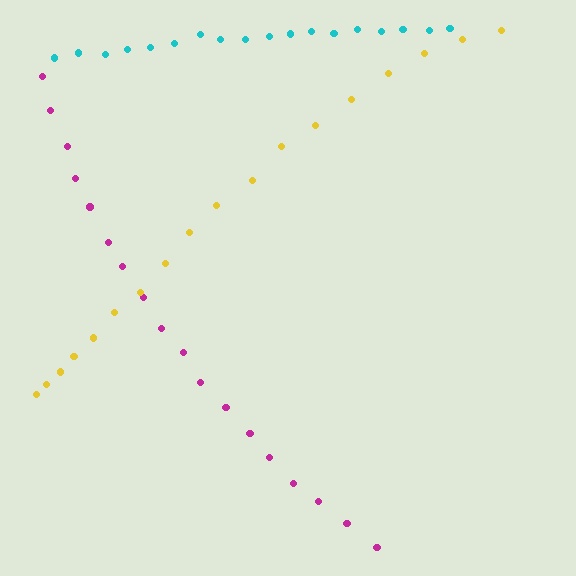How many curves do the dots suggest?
There are 3 distinct paths.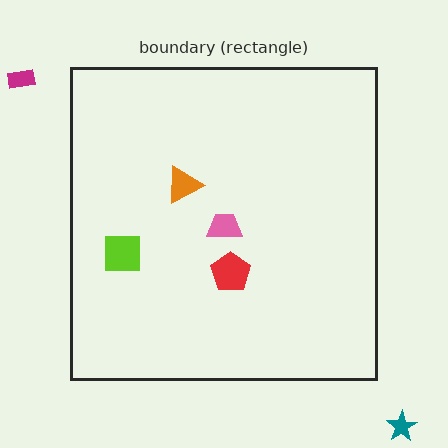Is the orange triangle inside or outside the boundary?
Inside.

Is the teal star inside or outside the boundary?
Outside.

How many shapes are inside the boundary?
4 inside, 2 outside.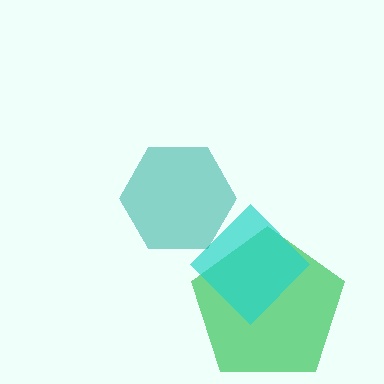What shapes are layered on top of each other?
The layered shapes are: a green pentagon, a cyan diamond, a teal hexagon.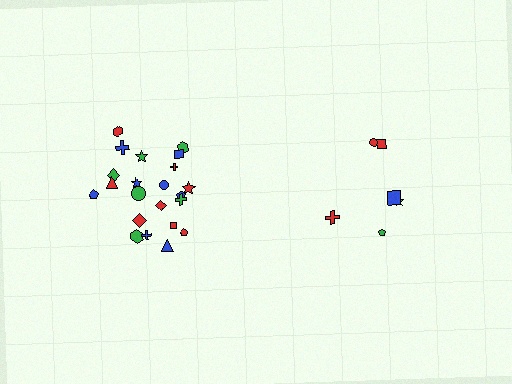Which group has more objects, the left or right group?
The left group.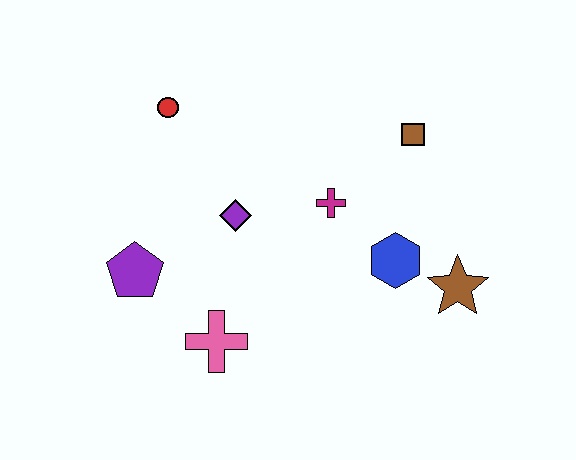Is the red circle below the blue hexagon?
No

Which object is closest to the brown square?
The magenta cross is closest to the brown square.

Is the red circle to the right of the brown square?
No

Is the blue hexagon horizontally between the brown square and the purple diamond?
Yes